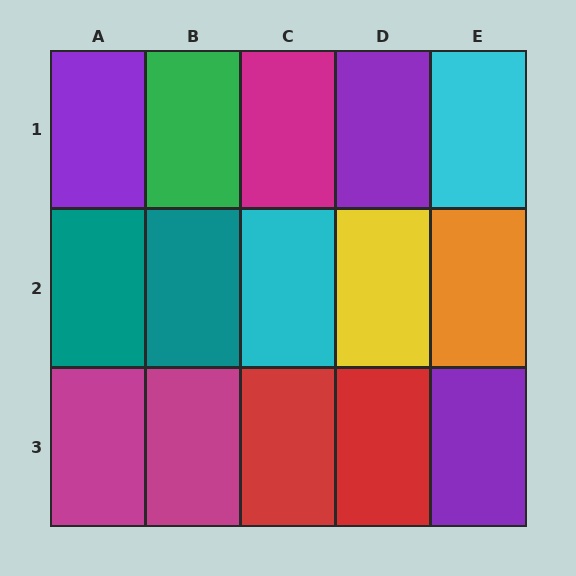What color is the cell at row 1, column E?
Cyan.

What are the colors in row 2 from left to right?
Teal, teal, cyan, yellow, orange.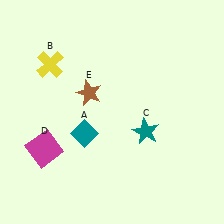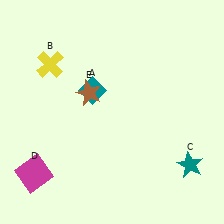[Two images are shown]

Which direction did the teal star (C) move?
The teal star (C) moved right.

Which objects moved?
The objects that moved are: the teal diamond (A), the teal star (C), the magenta square (D).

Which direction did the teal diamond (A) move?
The teal diamond (A) moved up.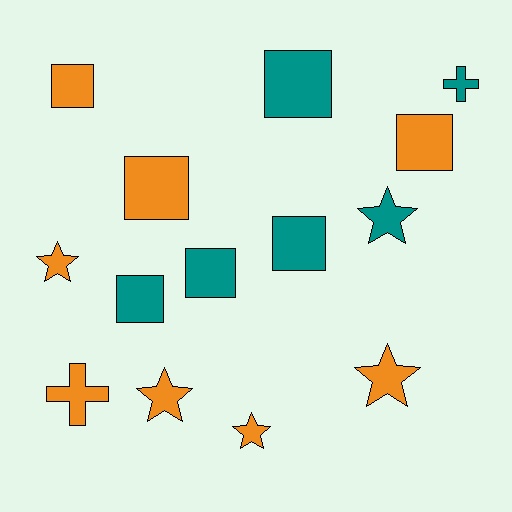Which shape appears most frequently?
Square, with 7 objects.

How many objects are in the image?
There are 14 objects.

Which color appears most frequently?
Orange, with 8 objects.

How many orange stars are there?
There are 4 orange stars.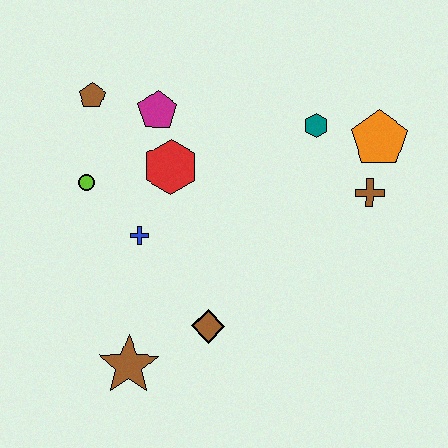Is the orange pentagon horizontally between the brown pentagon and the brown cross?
No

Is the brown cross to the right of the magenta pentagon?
Yes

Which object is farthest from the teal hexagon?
The brown star is farthest from the teal hexagon.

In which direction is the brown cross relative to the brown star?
The brown cross is to the right of the brown star.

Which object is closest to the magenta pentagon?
The red hexagon is closest to the magenta pentagon.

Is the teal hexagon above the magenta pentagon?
No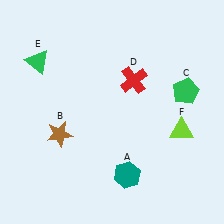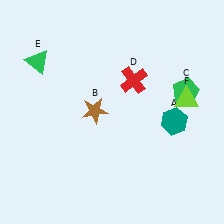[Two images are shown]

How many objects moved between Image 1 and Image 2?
3 objects moved between the two images.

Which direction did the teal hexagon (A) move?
The teal hexagon (A) moved up.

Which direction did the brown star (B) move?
The brown star (B) moved right.